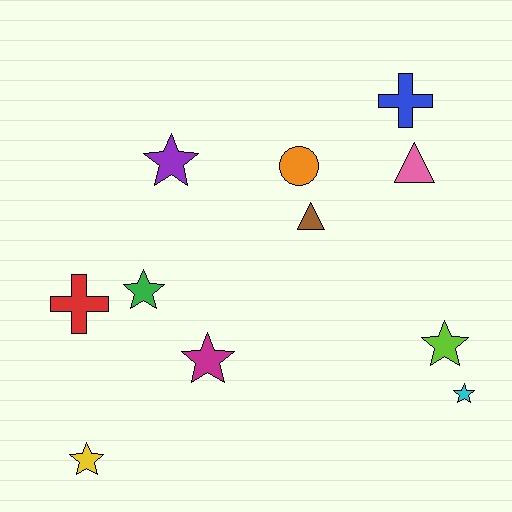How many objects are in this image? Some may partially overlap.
There are 11 objects.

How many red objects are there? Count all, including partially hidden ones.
There is 1 red object.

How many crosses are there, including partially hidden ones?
There are 2 crosses.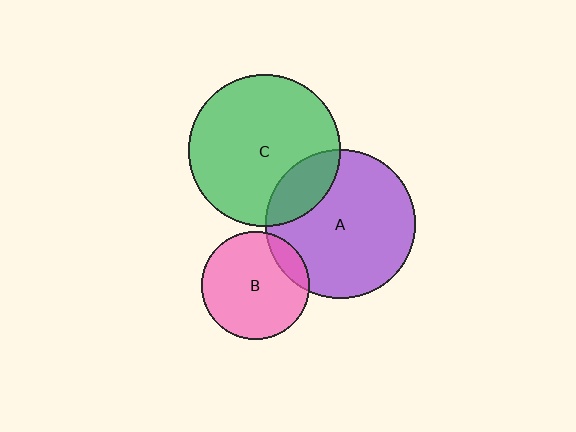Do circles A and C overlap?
Yes.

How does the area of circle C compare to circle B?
Approximately 2.0 times.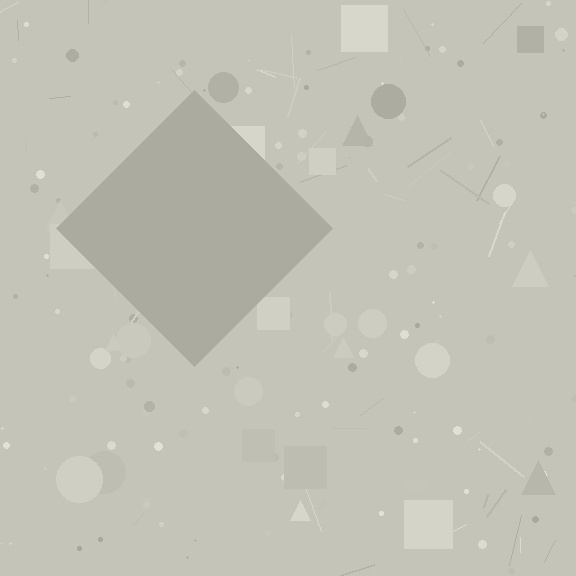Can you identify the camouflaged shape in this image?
The camouflaged shape is a diamond.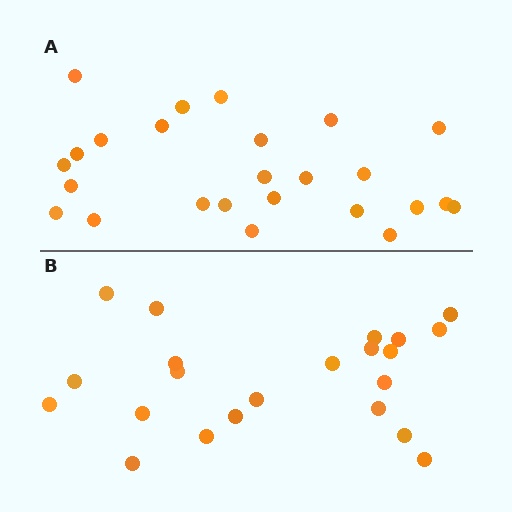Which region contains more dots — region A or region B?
Region A (the top region) has more dots.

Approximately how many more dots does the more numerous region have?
Region A has just a few more — roughly 2 or 3 more dots than region B.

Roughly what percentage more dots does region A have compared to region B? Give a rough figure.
About 15% more.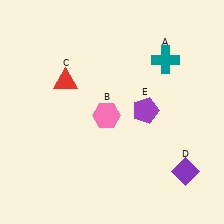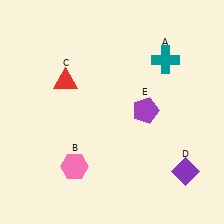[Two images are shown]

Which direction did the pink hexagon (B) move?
The pink hexagon (B) moved down.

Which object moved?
The pink hexagon (B) moved down.